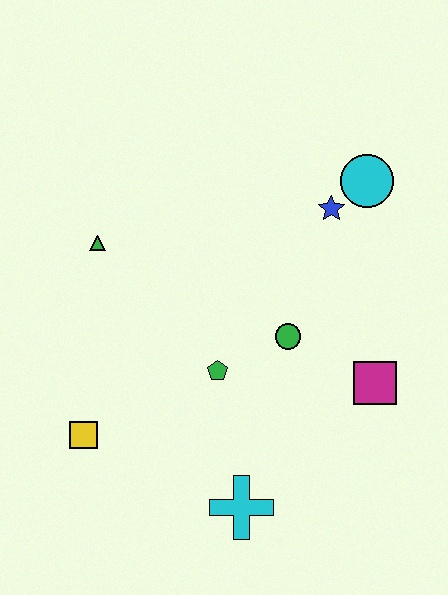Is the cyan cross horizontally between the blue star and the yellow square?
Yes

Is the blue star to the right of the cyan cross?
Yes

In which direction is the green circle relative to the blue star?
The green circle is below the blue star.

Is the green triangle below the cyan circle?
Yes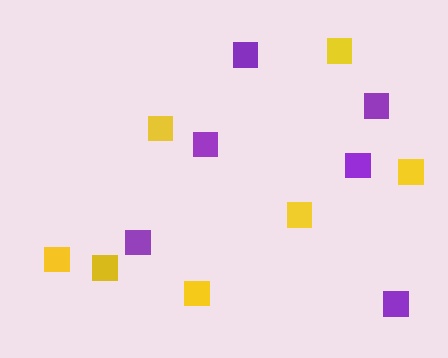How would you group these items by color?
There are 2 groups: one group of yellow squares (7) and one group of purple squares (6).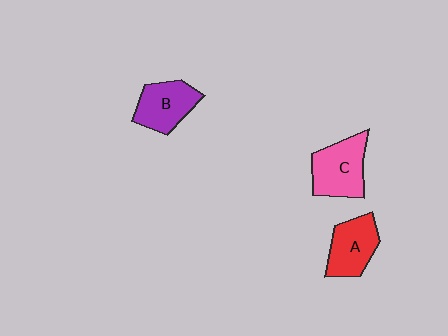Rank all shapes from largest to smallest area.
From largest to smallest: C (pink), B (purple), A (red).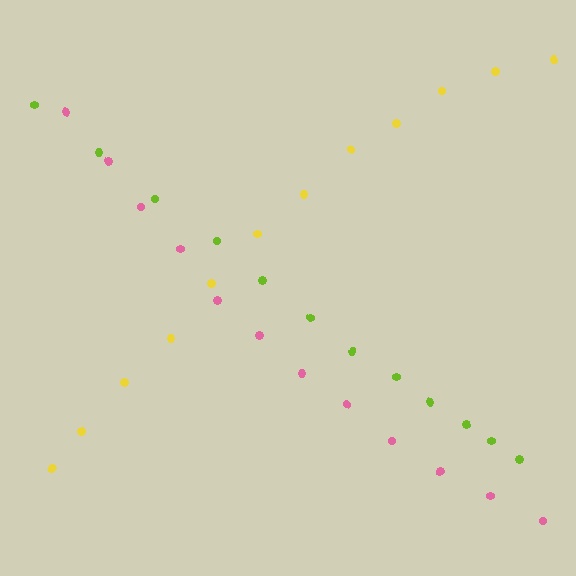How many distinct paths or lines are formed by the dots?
There are 3 distinct paths.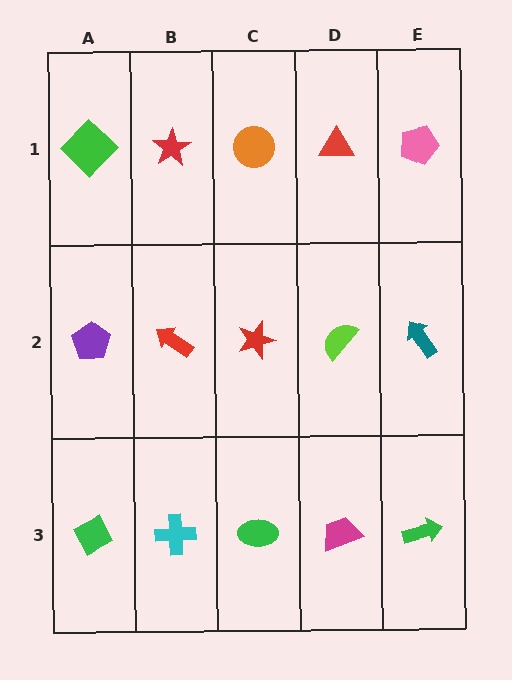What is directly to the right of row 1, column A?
A red star.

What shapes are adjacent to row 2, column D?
A red triangle (row 1, column D), a magenta trapezoid (row 3, column D), a red star (row 2, column C), a teal arrow (row 2, column E).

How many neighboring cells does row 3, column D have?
3.